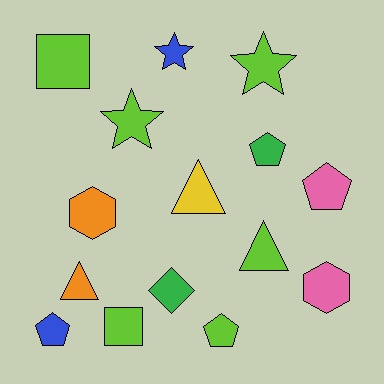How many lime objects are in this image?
There are 6 lime objects.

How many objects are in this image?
There are 15 objects.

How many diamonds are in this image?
There is 1 diamond.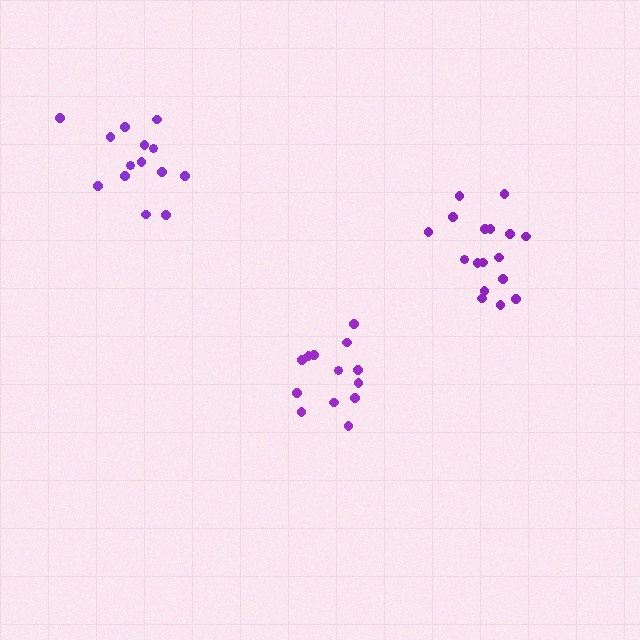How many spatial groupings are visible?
There are 3 spatial groupings.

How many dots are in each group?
Group 1: 17 dots, Group 2: 14 dots, Group 3: 13 dots (44 total).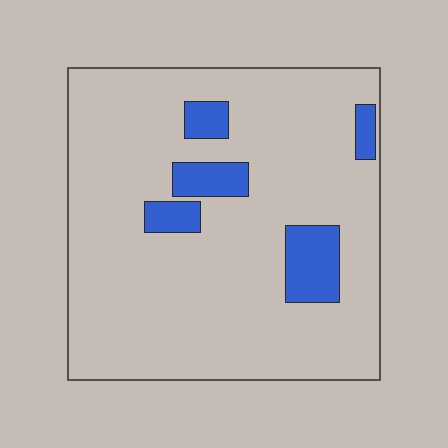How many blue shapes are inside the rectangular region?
5.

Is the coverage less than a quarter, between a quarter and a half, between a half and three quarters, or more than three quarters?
Less than a quarter.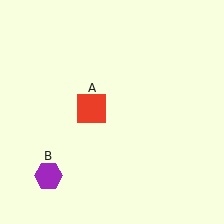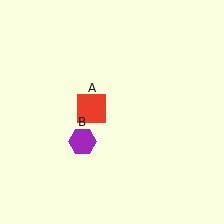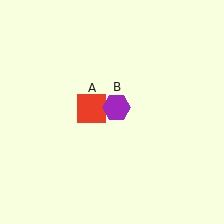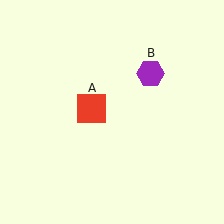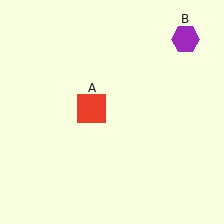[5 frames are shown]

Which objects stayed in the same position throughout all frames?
Red square (object A) remained stationary.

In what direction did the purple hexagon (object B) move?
The purple hexagon (object B) moved up and to the right.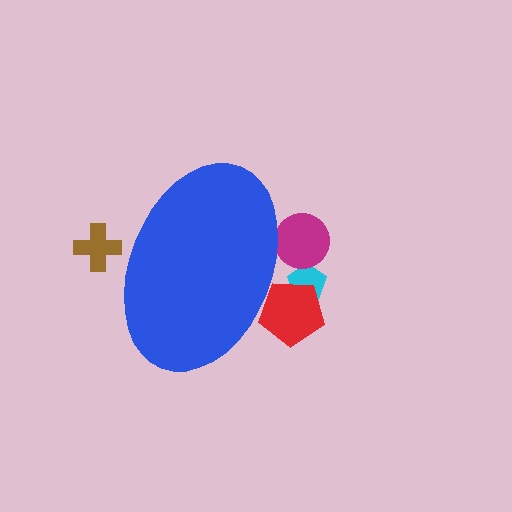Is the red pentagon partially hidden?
Yes, the red pentagon is partially hidden behind the blue ellipse.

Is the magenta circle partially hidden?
Yes, the magenta circle is partially hidden behind the blue ellipse.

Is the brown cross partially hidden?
Yes, the brown cross is partially hidden behind the blue ellipse.